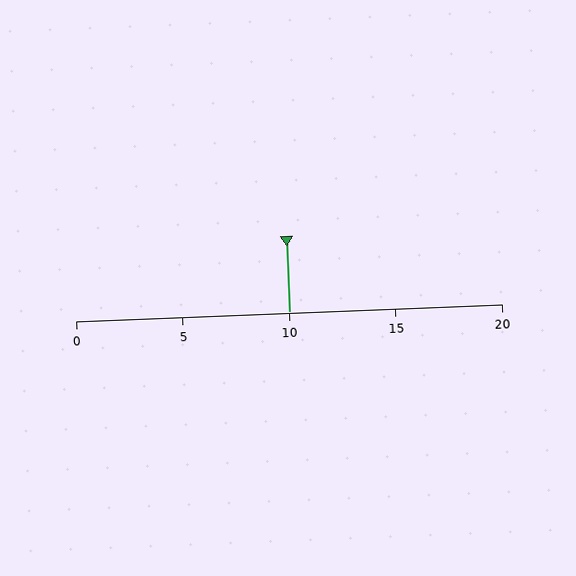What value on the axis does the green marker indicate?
The marker indicates approximately 10.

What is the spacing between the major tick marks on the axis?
The major ticks are spaced 5 apart.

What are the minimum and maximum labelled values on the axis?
The axis runs from 0 to 20.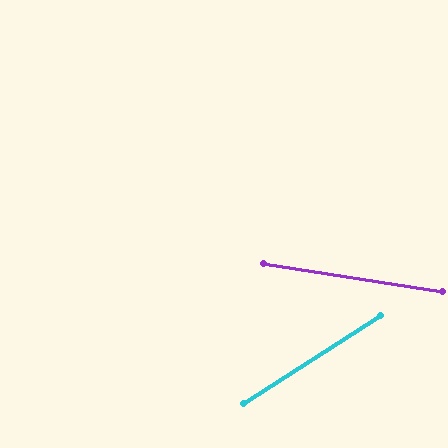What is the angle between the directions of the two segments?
Approximately 42 degrees.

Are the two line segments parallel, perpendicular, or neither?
Neither parallel nor perpendicular — they differ by about 42°.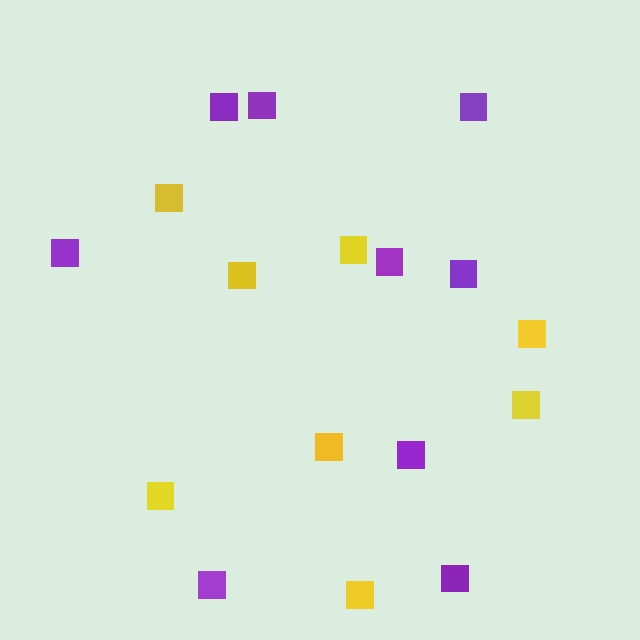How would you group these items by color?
There are 2 groups: one group of yellow squares (8) and one group of purple squares (9).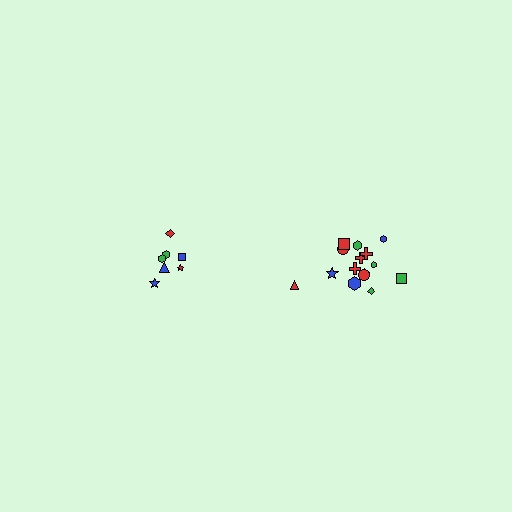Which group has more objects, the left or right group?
The right group.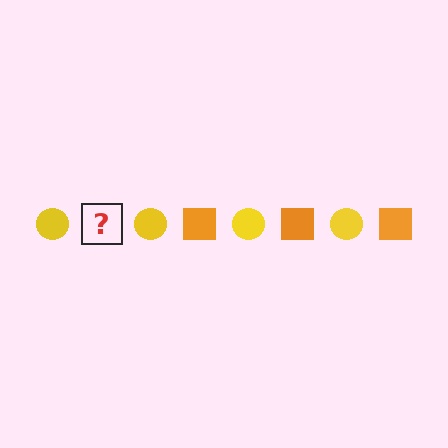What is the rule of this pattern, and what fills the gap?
The rule is that the pattern alternates between yellow circle and orange square. The gap should be filled with an orange square.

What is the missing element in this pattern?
The missing element is an orange square.